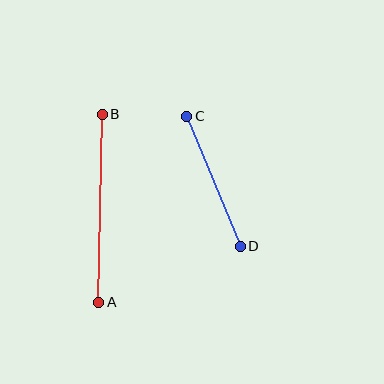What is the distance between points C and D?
The distance is approximately 141 pixels.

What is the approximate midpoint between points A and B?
The midpoint is at approximately (101, 208) pixels.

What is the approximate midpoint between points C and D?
The midpoint is at approximately (213, 181) pixels.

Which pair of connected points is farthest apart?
Points A and B are farthest apart.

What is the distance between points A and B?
The distance is approximately 188 pixels.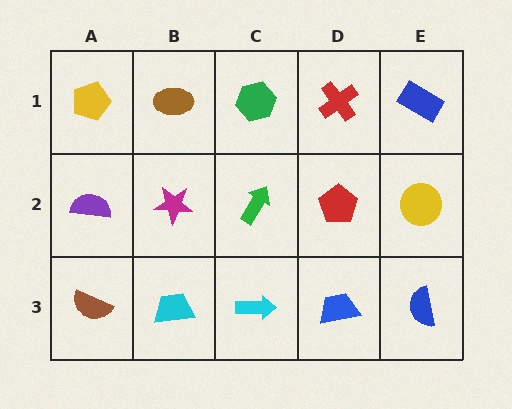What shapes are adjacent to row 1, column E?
A yellow circle (row 2, column E), a red cross (row 1, column D).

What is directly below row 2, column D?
A blue trapezoid.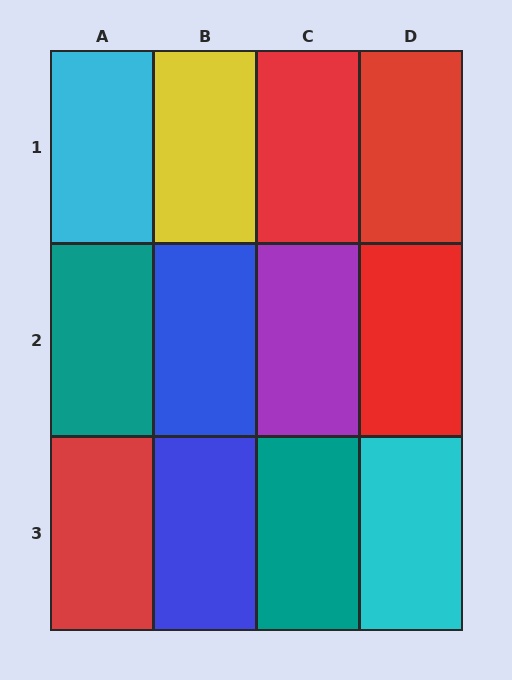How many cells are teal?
2 cells are teal.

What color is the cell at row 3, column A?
Red.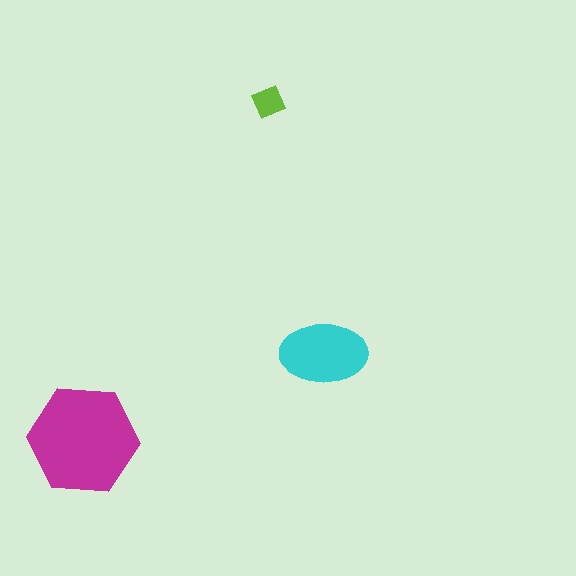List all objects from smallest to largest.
The lime diamond, the cyan ellipse, the magenta hexagon.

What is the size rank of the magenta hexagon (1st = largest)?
1st.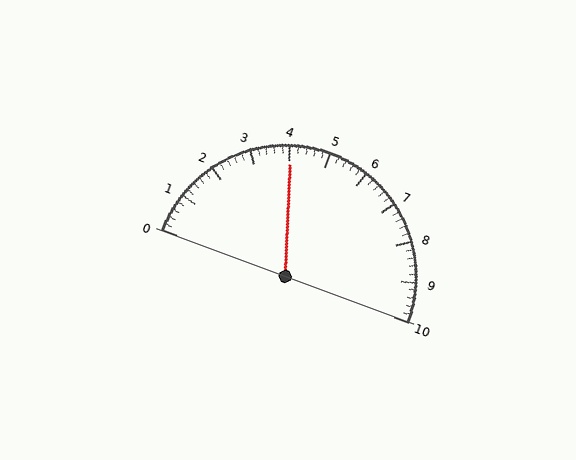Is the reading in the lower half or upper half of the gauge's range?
The reading is in the lower half of the range (0 to 10).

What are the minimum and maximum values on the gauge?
The gauge ranges from 0 to 10.